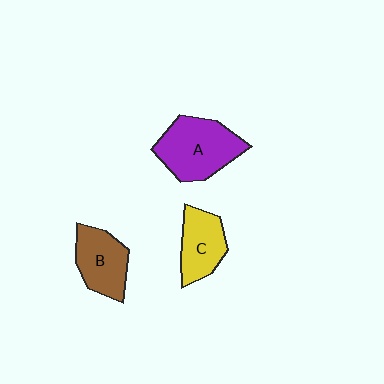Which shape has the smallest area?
Shape C (yellow).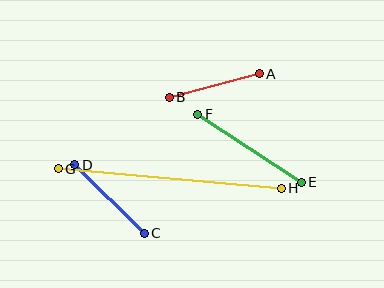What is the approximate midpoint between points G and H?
The midpoint is at approximately (170, 178) pixels.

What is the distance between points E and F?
The distance is approximately 124 pixels.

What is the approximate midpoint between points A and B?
The midpoint is at approximately (214, 86) pixels.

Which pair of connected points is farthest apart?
Points G and H are farthest apart.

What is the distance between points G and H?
The distance is approximately 224 pixels.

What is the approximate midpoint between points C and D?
The midpoint is at approximately (110, 199) pixels.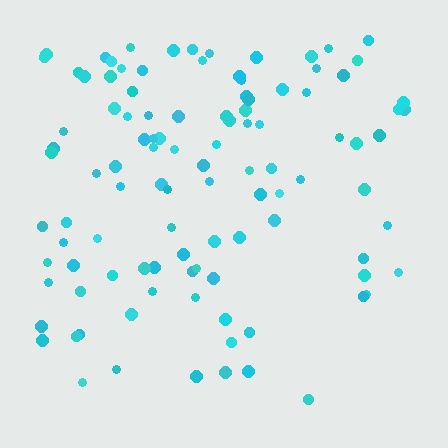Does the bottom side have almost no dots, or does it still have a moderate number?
Still a moderate number, just noticeably fewer than the top.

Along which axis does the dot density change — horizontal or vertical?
Vertical.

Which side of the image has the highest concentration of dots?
The top.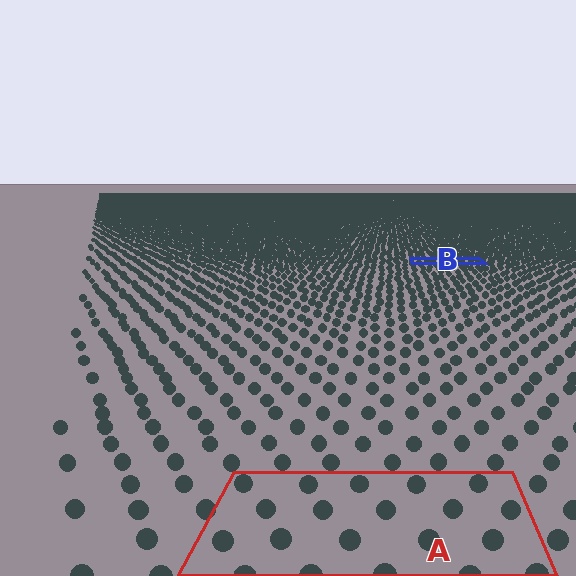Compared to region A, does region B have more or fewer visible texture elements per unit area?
Region B has more texture elements per unit area — they are packed more densely because it is farther away.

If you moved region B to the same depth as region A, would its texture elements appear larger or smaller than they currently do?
They would appear larger. At a closer depth, the same texture elements are projected at a bigger on-screen size.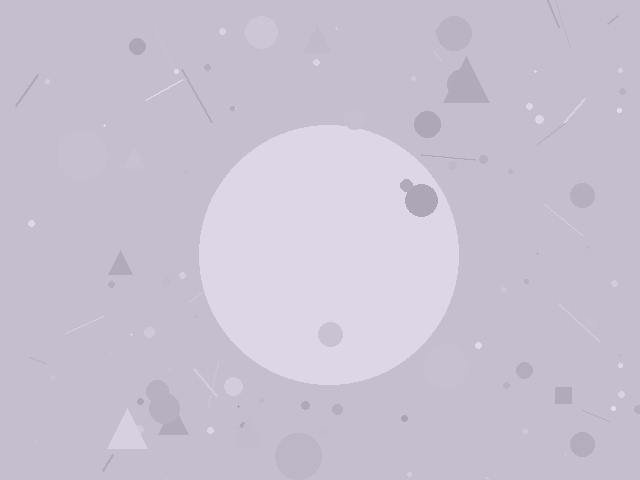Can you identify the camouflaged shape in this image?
The camouflaged shape is a circle.